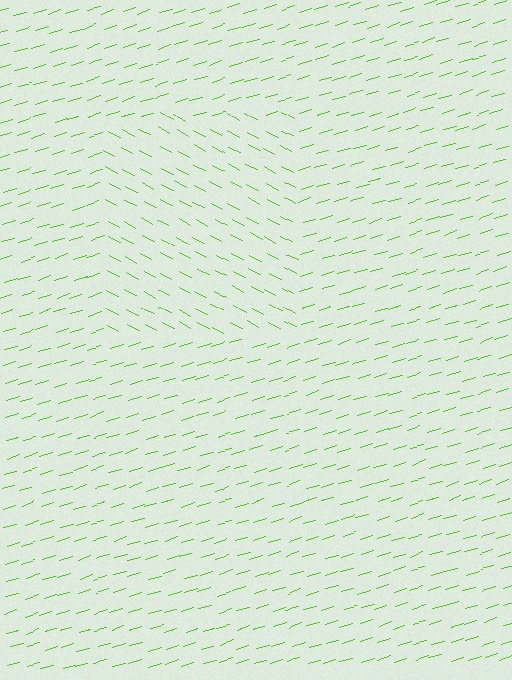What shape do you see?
I see a rectangle.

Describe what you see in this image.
The image is filled with small lime line segments. A rectangle region in the image has lines oriented differently from the surrounding lines, creating a visible texture boundary.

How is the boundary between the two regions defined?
The boundary is defined purely by a change in line orientation (approximately 45 degrees difference). All lines are the same color and thickness.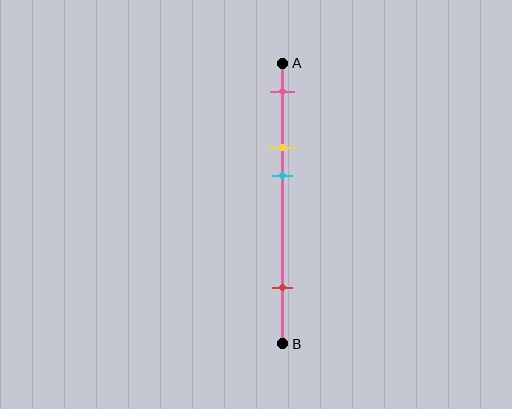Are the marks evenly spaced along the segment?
No, the marks are not evenly spaced.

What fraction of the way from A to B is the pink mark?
The pink mark is approximately 10% (0.1) of the way from A to B.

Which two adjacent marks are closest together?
The yellow and cyan marks are the closest adjacent pair.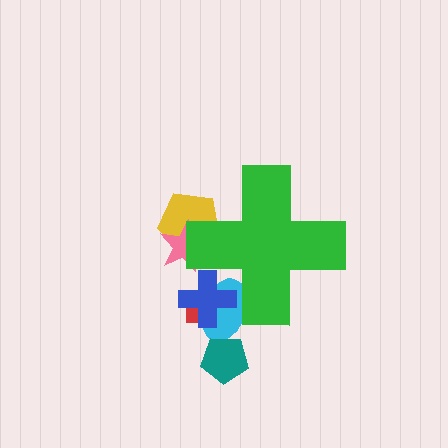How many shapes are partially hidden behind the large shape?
5 shapes are partially hidden.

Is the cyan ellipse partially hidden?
Yes, the cyan ellipse is partially hidden behind the green cross.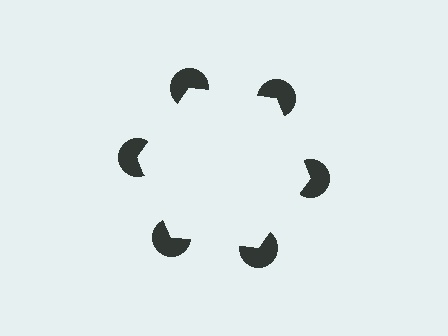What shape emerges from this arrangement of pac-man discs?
An illusory hexagon — its edges are inferred from the aligned wedge cuts in the pac-man discs, not physically drawn.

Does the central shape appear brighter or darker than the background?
It typically appears slightly brighter than the background, even though no actual brightness change is drawn.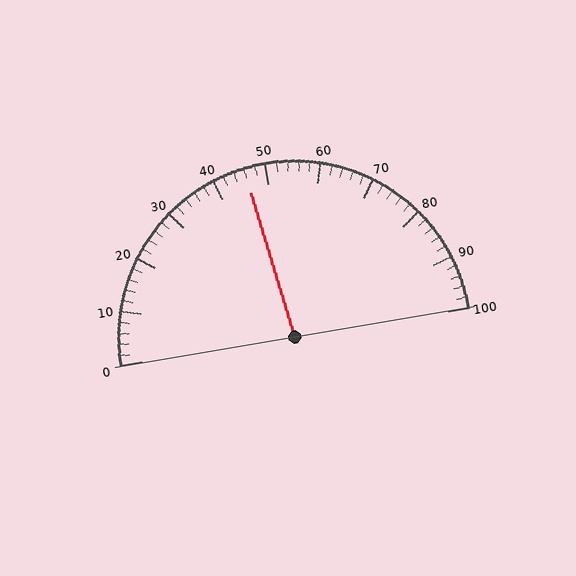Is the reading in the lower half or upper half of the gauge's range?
The reading is in the lower half of the range (0 to 100).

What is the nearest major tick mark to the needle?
The nearest major tick mark is 50.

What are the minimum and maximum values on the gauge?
The gauge ranges from 0 to 100.